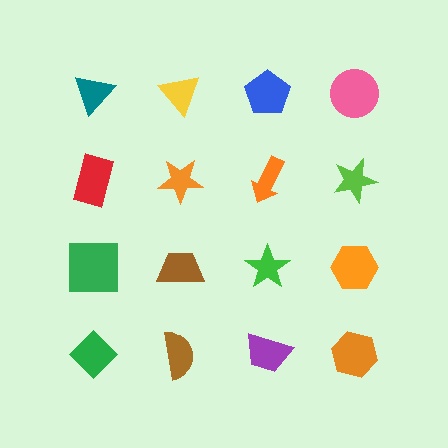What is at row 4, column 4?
An orange hexagon.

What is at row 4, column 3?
A purple trapezoid.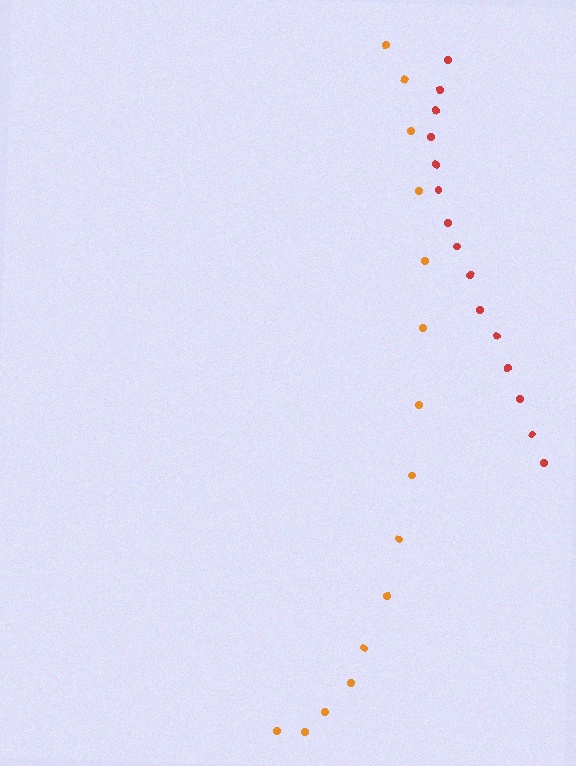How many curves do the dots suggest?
There are 2 distinct paths.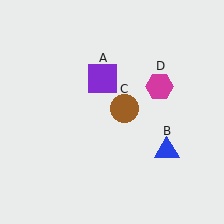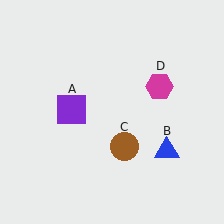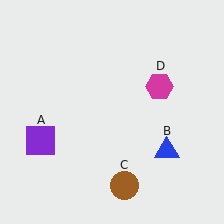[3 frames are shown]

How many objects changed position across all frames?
2 objects changed position: purple square (object A), brown circle (object C).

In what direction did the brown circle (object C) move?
The brown circle (object C) moved down.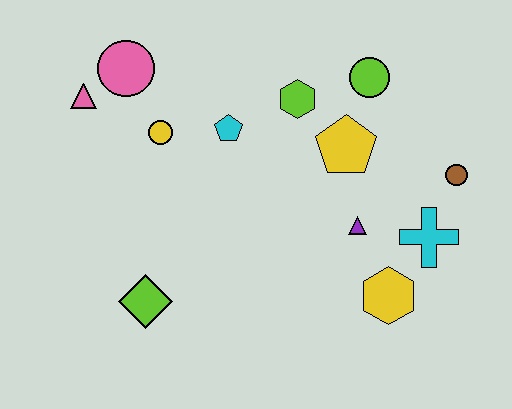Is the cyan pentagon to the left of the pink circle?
No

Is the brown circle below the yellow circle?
Yes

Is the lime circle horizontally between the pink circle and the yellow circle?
No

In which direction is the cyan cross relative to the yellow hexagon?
The cyan cross is above the yellow hexagon.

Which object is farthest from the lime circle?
The lime diamond is farthest from the lime circle.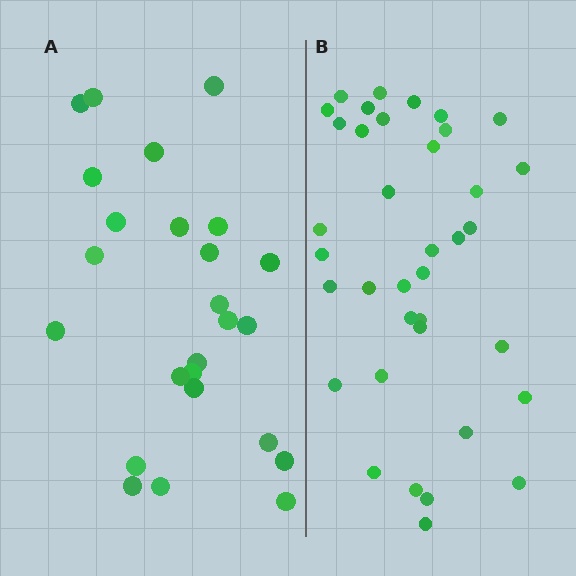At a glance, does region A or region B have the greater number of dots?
Region B (the right region) has more dots.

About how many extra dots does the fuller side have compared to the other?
Region B has roughly 12 or so more dots than region A.